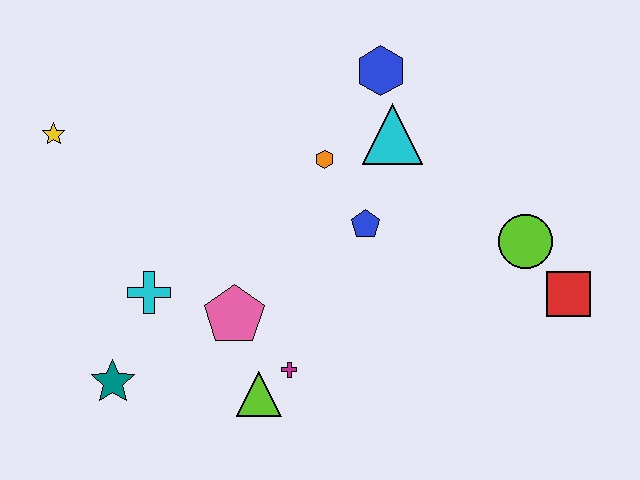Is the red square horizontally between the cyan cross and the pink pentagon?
No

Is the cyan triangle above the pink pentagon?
Yes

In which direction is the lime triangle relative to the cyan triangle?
The lime triangle is below the cyan triangle.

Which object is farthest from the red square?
The yellow star is farthest from the red square.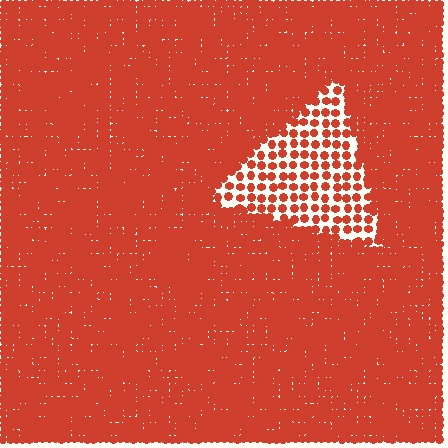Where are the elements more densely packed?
The elements are more densely packed outside the triangle boundary.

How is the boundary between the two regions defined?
The boundary is defined by a change in element density (approximately 2.7x ratio). All elements are the same color, size, and shape.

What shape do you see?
I see a triangle.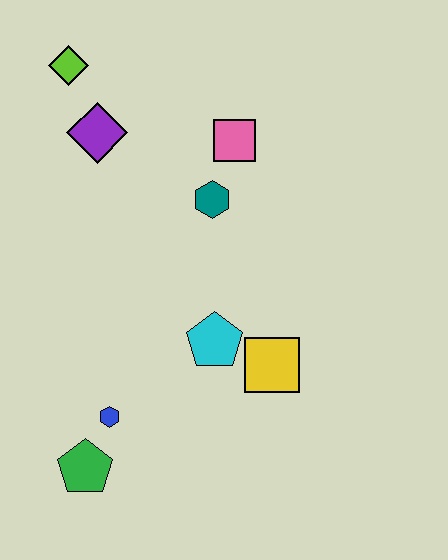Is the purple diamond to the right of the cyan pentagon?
No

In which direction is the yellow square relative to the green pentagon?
The yellow square is to the right of the green pentagon.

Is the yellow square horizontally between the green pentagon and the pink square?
No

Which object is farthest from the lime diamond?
The green pentagon is farthest from the lime diamond.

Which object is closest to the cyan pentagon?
The yellow square is closest to the cyan pentagon.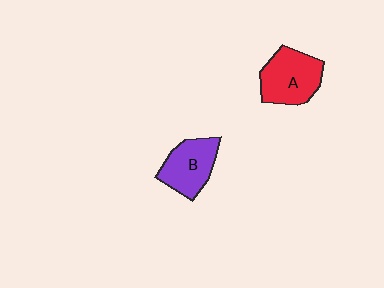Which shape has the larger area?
Shape A (red).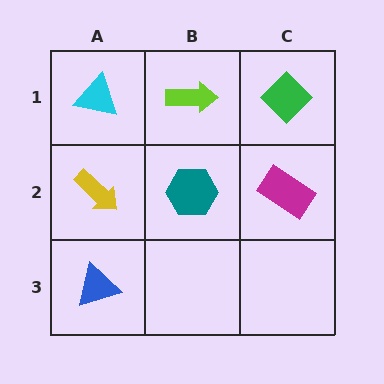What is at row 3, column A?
A blue triangle.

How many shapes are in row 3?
1 shape.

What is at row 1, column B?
A lime arrow.